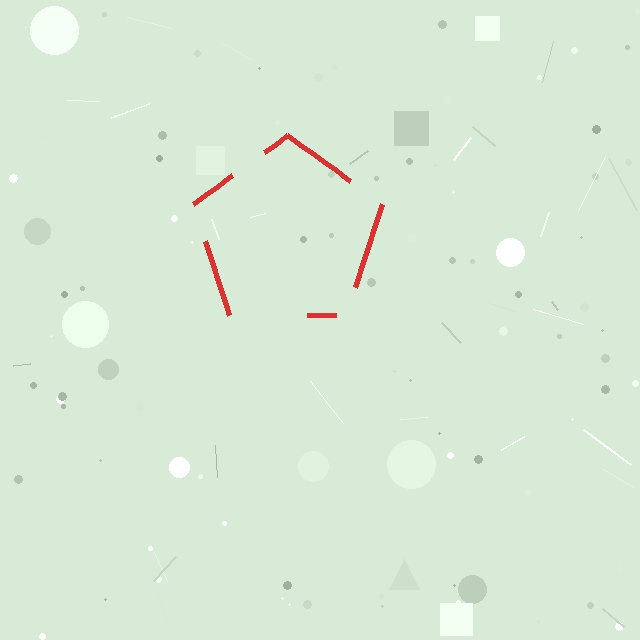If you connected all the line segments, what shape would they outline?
They would outline a pentagon.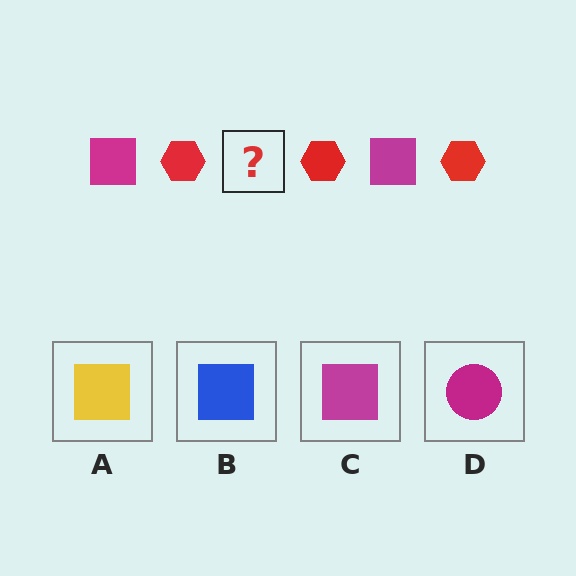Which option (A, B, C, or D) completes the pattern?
C.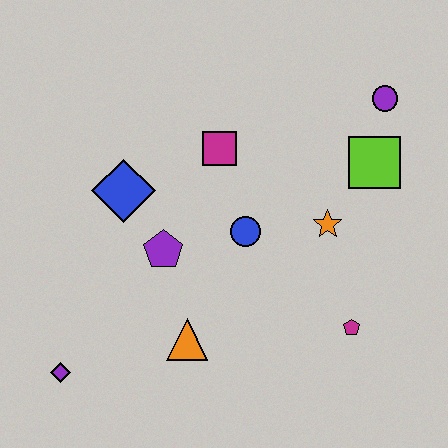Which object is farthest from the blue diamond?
The purple circle is farthest from the blue diamond.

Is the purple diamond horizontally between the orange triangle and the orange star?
No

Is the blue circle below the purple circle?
Yes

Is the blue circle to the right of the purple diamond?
Yes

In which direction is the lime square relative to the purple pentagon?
The lime square is to the right of the purple pentagon.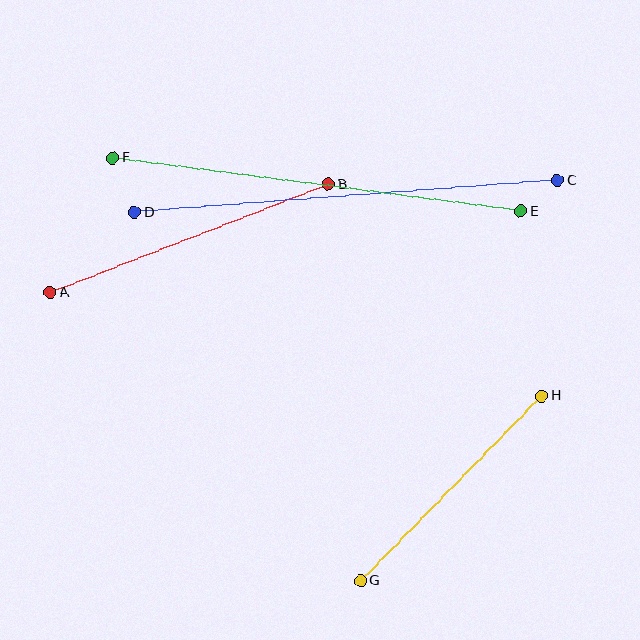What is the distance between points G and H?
The distance is approximately 259 pixels.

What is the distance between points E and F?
The distance is approximately 411 pixels.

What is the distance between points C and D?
The distance is approximately 424 pixels.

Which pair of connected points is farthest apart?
Points C and D are farthest apart.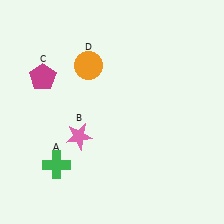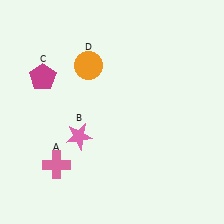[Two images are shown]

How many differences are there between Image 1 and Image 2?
There is 1 difference between the two images.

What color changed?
The cross (A) changed from green in Image 1 to pink in Image 2.